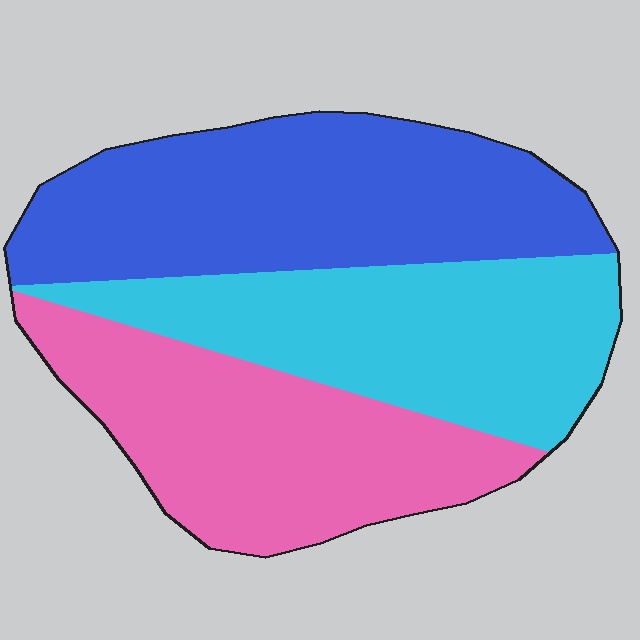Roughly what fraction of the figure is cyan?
Cyan covers around 30% of the figure.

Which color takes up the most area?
Blue, at roughly 35%.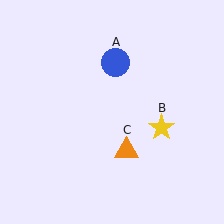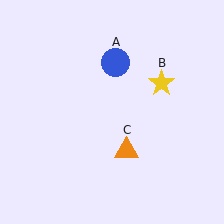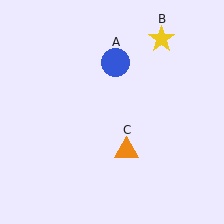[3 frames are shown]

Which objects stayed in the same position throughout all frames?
Blue circle (object A) and orange triangle (object C) remained stationary.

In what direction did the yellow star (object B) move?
The yellow star (object B) moved up.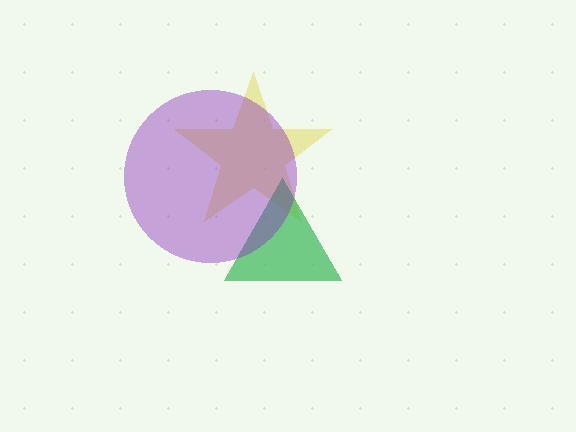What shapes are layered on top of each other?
The layered shapes are: a yellow star, a green triangle, a purple circle.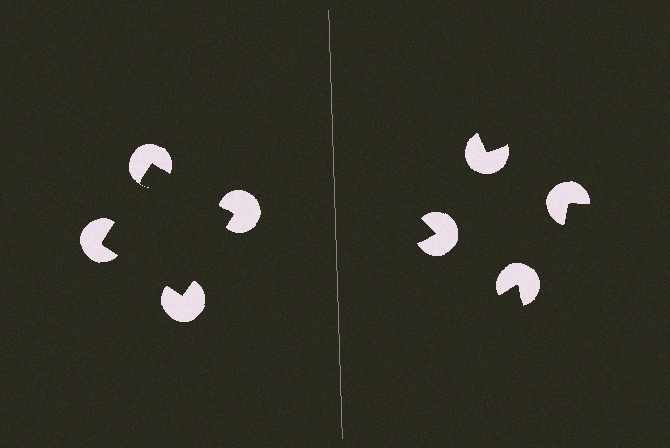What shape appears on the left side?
An illusory square.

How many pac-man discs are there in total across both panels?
8 — 4 on each side.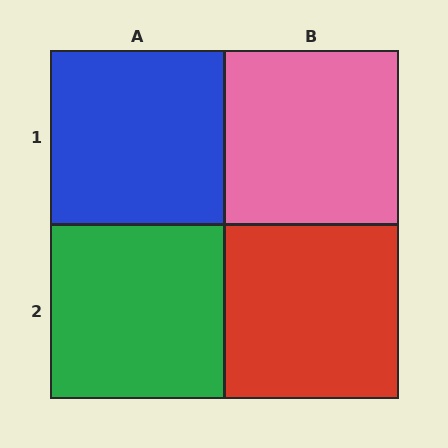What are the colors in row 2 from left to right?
Green, red.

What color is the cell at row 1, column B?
Pink.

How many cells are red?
1 cell is red.